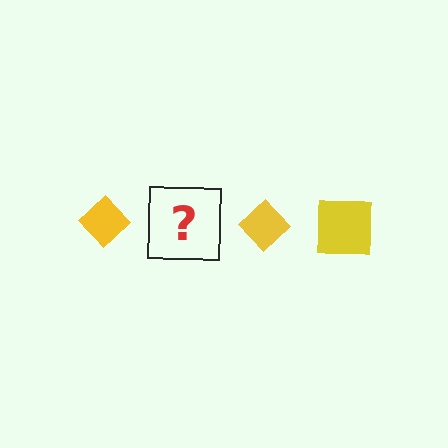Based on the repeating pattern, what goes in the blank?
The blank should be a yellow square.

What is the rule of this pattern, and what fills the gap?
The rule is that the pattern cycles through diamond, square shapes in yellow. The gap should be filled with a yellow square.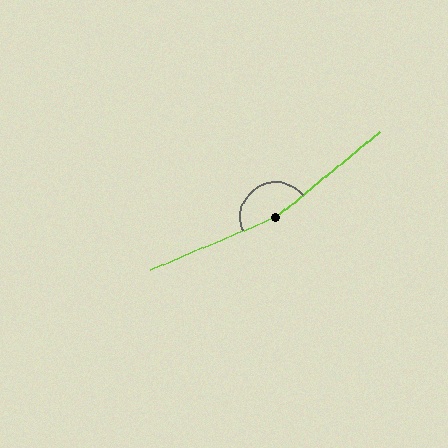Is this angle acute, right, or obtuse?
It is obtuse.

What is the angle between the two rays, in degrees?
Approximately 163 degrees.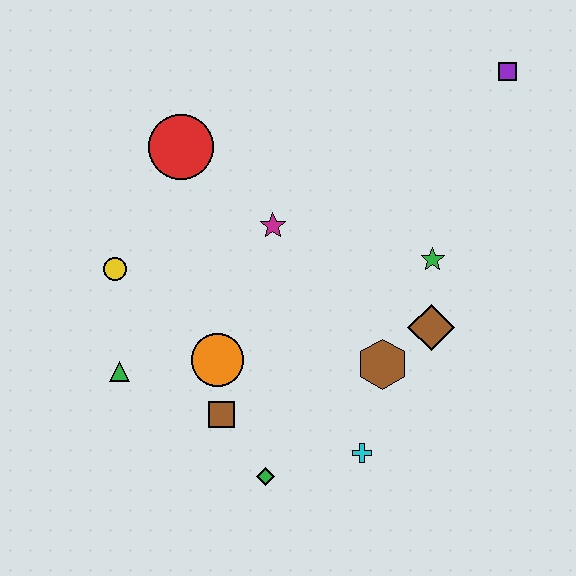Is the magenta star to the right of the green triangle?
Yes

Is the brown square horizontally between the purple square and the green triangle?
Yes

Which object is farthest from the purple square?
The green triangle is farthest from the purple square.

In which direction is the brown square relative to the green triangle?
The brown square is to the right of the green triangle.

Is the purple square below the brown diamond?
No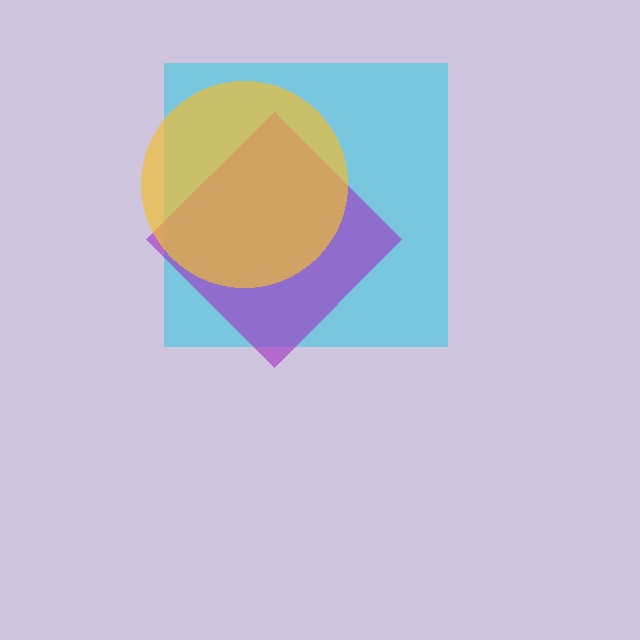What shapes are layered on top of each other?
The layered shapes are: a cyan square, a purple diamond, a yellow circle.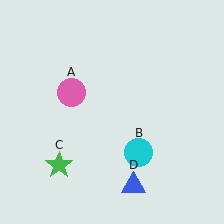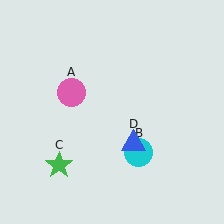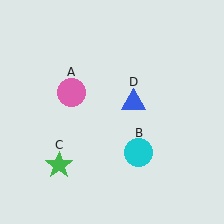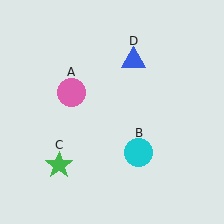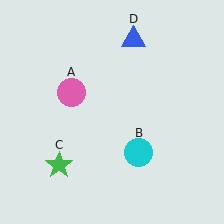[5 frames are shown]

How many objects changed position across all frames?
1 object changed position: blue triangle (object D).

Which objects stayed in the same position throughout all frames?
Pink circle (object A) and cyan circle (object B) and green star (object C) remained stationary.